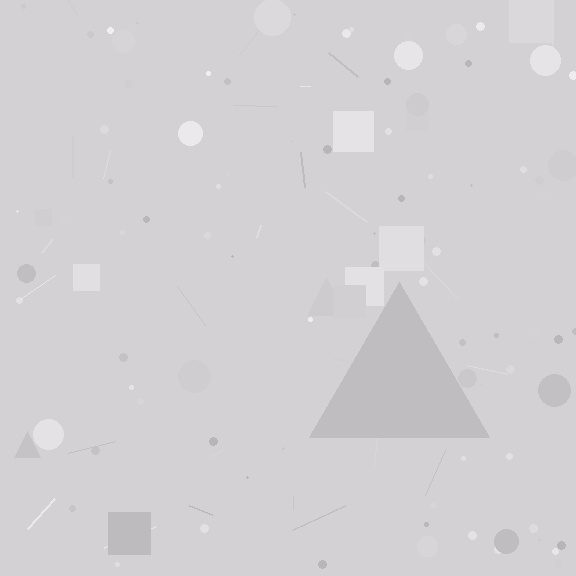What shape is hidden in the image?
A triangle is hidden in the image.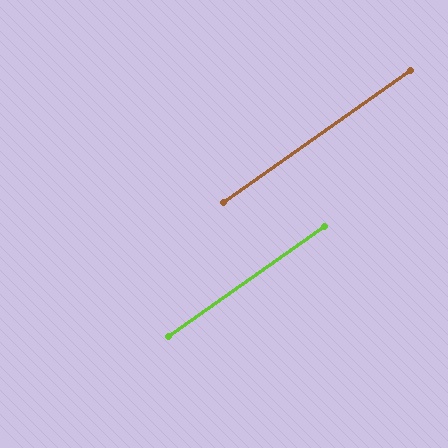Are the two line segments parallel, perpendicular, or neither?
Parallel — their directions differ by only 0.2°.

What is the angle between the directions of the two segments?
Approximately 0 degrees.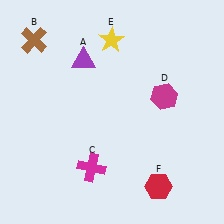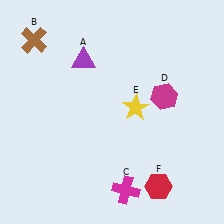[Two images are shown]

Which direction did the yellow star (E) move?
The yellow star (E) moved down.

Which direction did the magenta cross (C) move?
The magenta cross (C) moved right.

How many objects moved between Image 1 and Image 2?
2 objects moved between the two images.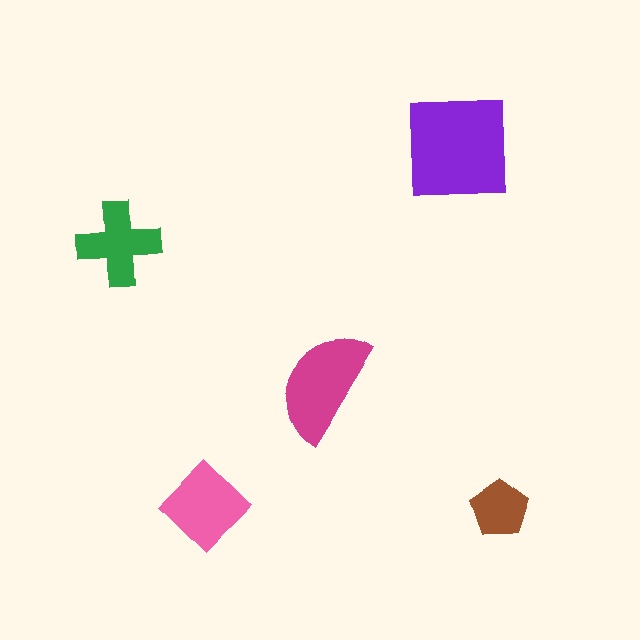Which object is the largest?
The purple square.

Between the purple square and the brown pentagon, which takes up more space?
The purple square.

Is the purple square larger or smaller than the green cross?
Larger.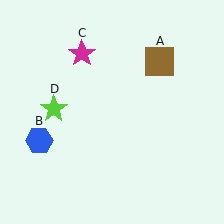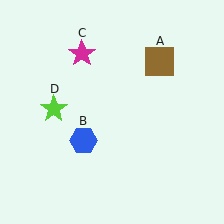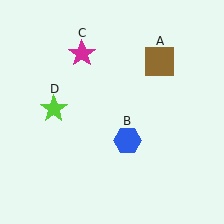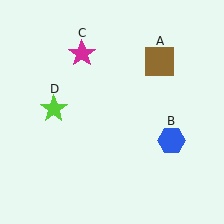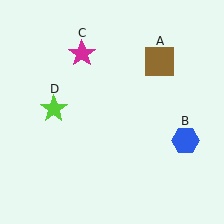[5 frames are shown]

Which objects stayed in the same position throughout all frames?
Brown square (object A) and magenta star (object C) and lime star (object D) remained stationary.